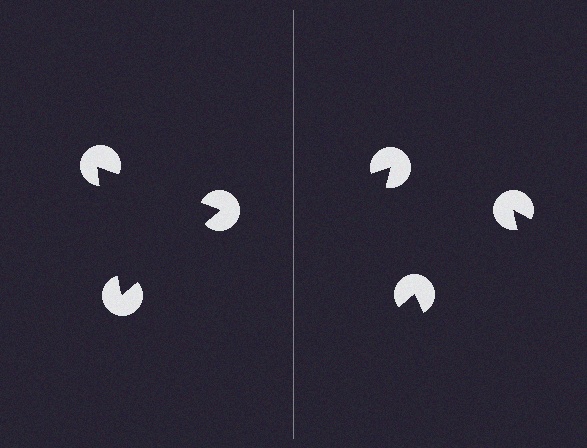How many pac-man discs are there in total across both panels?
6 — 3 on each side.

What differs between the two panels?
The pac-man discs are positioned identically on both sides; only the wedge orientations differ. On the left they align to a triangle; on the right they are misaligned.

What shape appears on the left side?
An illusory triangle.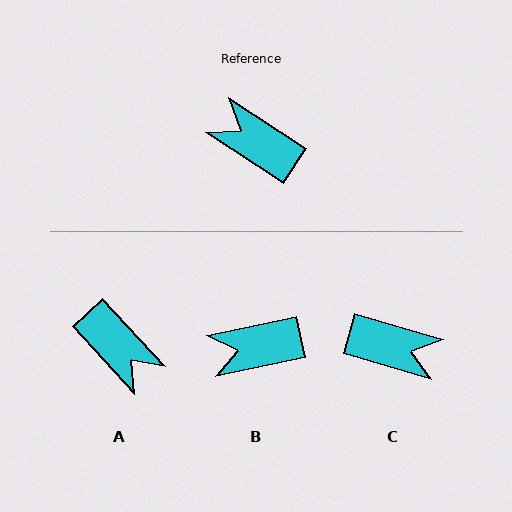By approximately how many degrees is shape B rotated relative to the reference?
Approximately 45 degrees counter-clockwise.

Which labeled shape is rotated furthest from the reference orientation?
A, about 166 degrees away.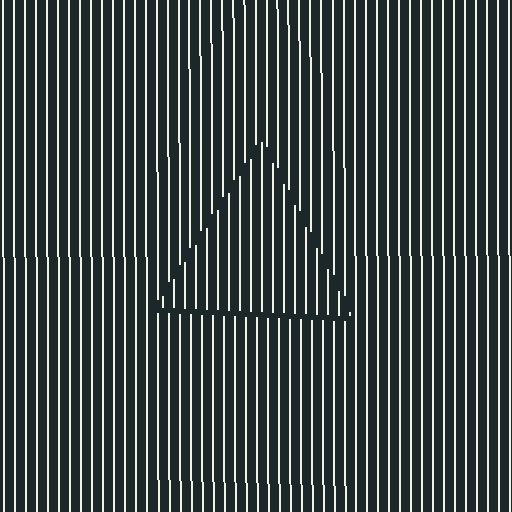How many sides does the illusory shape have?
3 sides — the line-ends trace a triangle.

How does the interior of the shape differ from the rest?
The interior of the shape contains the same grating, shifted by half a period — the contour is defined by the phase discontinuity where line-ends from the inner and outer gratings abut.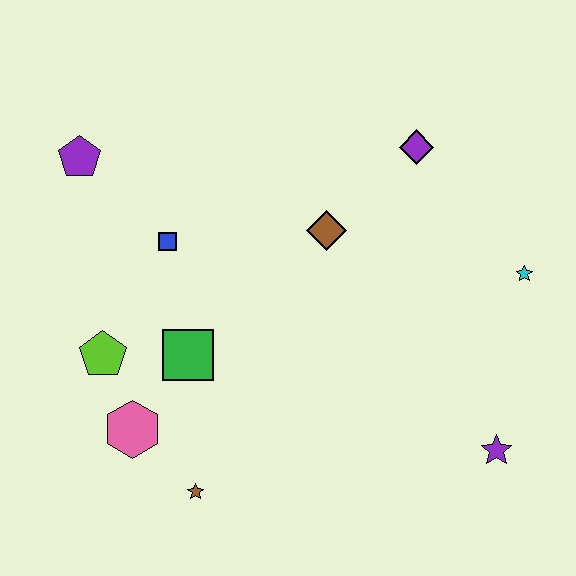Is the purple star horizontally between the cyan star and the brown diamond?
Yes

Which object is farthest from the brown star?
The purple diamond is farthest from the brown star.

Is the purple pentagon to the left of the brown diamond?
Yes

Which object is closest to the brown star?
The pink hexagon is closest to the brown star.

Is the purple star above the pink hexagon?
No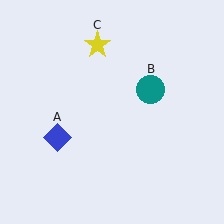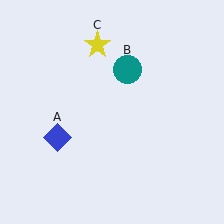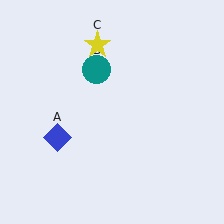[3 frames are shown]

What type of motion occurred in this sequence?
The teal circle (object B) rotated counterclockwise around the center of the scene.